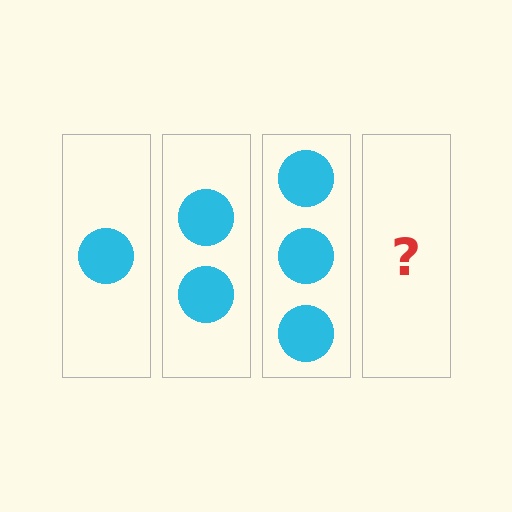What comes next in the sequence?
The next element should be 4 circles.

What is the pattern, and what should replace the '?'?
The pattern is that each step adds one more circle. The '?' should be 4 circles.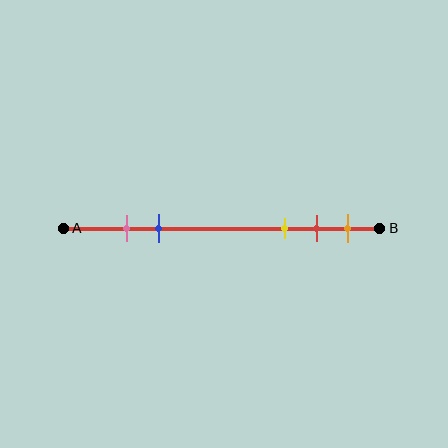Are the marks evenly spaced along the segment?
No, the marks are not evenly spaced.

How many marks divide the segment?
There are 5 marks dividing the segment.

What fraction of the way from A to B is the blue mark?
The blue mark is approximately 30% (0.3) of the way from A to B.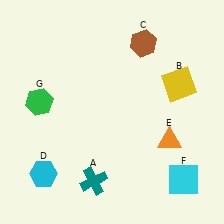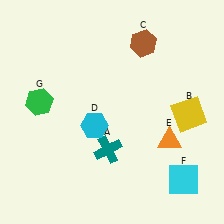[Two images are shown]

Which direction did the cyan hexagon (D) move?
The cyan hexagon (D) moved right.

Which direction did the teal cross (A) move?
The teal cross (A) moved up.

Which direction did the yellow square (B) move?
The yellow square (B) moved down.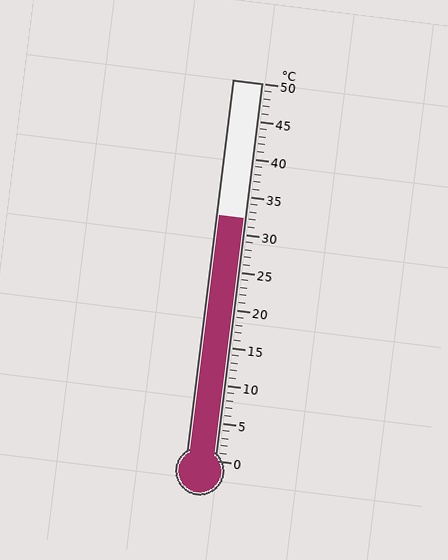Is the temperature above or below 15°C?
The temperature is above 15°C.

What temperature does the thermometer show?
The thermometer shows approximately 32°C.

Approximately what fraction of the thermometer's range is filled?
The thermometer is filled to approximately 65% of its range.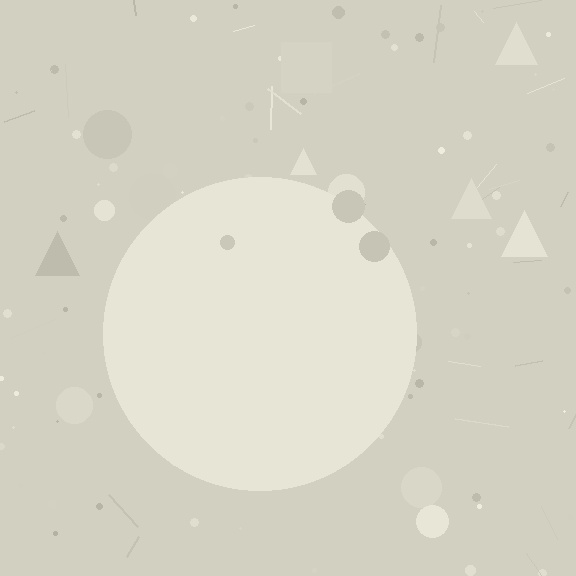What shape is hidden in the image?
A circle is hidden in the image.